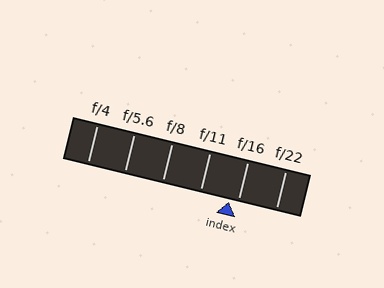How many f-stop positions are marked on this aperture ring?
There are 6 f-stop positions marked.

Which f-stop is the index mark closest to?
The index mark is closest to f/16.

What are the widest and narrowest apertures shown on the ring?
The widest aperture shown is f/4 and the narrowest is f/22.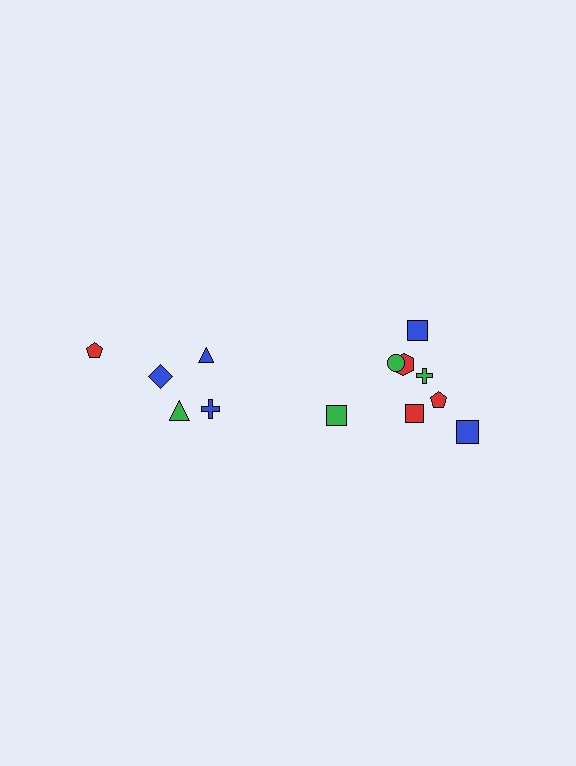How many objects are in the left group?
There are 5 objects.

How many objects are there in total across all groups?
There are 13 objects.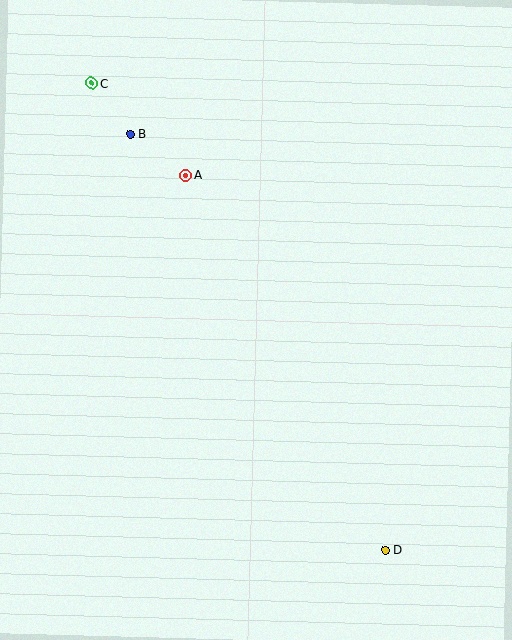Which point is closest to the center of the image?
Point A at (186, 175) is closest to the center.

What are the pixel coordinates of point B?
Point B is at (130, 134).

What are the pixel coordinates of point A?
Point A is at (186, 175).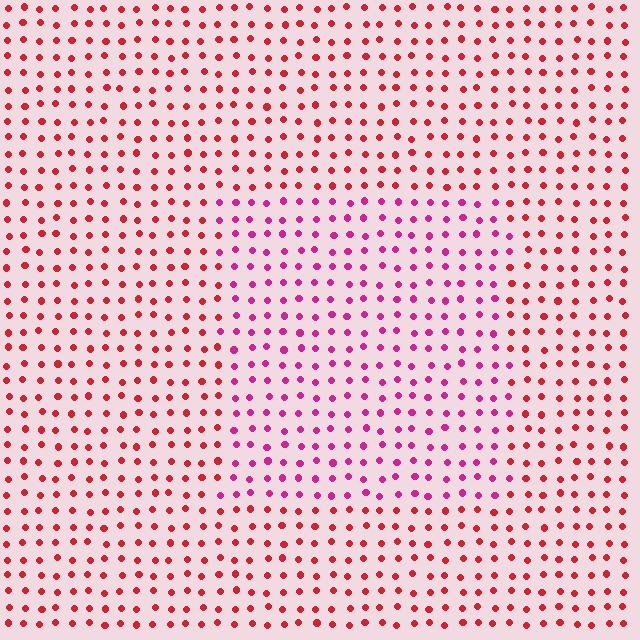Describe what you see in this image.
The image is filled with small red elements in a uniform arrangement. A rectangle-shaped region is visible where the elements are tinted to a slightly different hue, forming a subtle color boundary.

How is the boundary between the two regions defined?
The boundary is defined purely by a slight shift in hue (about 35 degrees). Spacing, size, and orientation are identical on both sides.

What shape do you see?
I see a rectangle.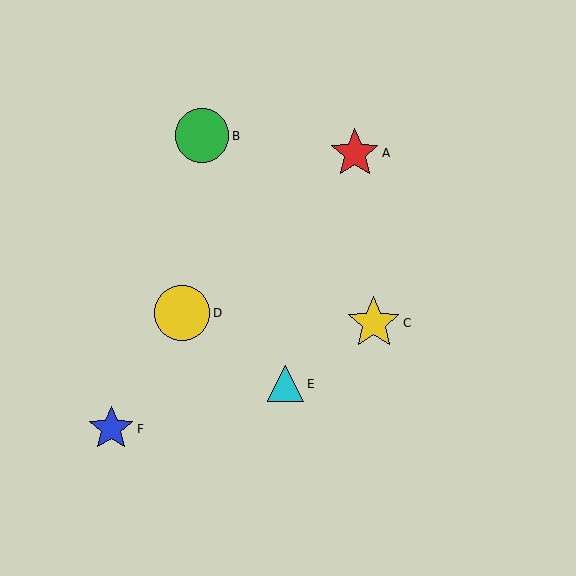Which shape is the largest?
The yellow circle (labeled D) is the largest.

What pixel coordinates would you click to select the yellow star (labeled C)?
Click at (374, 323) to select the yellow star C.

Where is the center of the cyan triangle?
The center of the cyan triangle is at (285, 384).